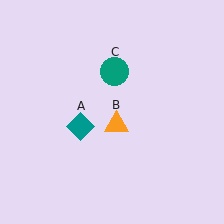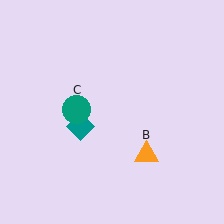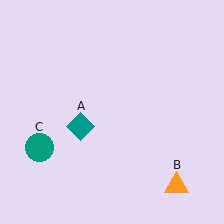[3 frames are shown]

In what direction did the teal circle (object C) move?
The teal circle (object C) moved down and to the left.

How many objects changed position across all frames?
2 objects changed position: orange triangle (object B), teal circle (object C).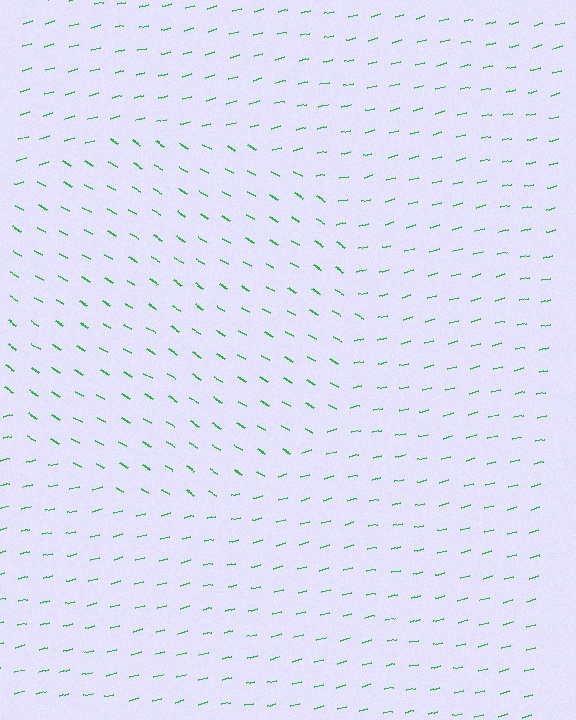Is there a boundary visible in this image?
Yes, there is a texture boundary formed by a change in line orientation.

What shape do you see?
I see a circle.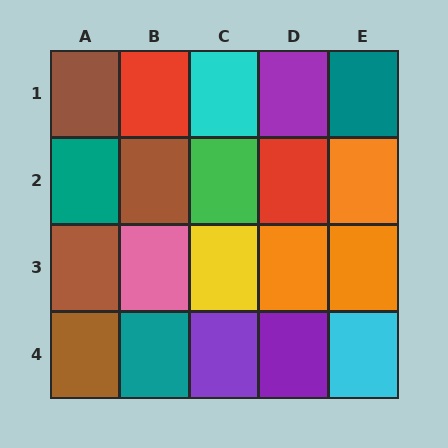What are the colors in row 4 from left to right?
Brown, teal, purple, purple, cyan.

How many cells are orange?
3 cells are orange.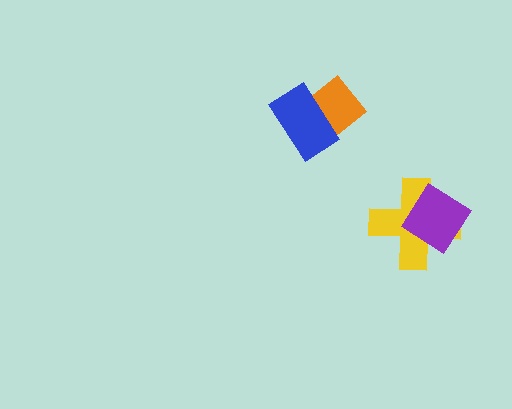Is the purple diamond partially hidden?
No, no other shape covers it.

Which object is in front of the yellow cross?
The purple diamond is in front of the yellow cross.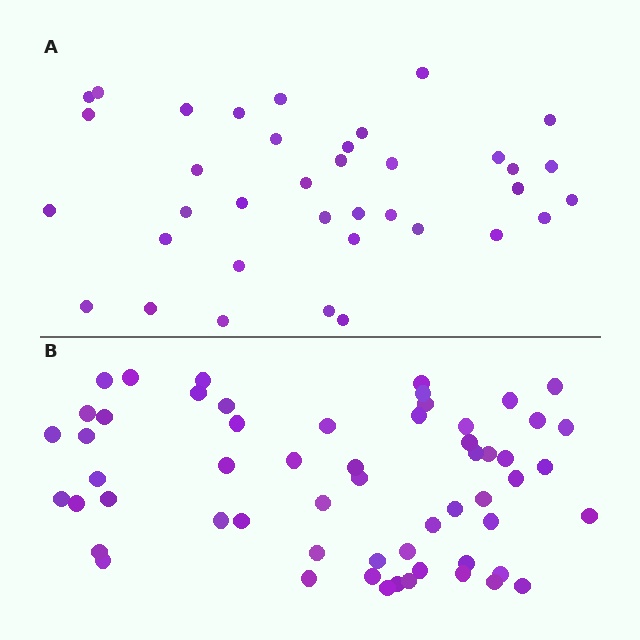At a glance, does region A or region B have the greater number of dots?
Region B (the bottom region) has more dots.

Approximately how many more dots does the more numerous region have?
Region B has approximately 20 more dots than region A.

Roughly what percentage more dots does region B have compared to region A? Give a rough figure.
About 55% more.